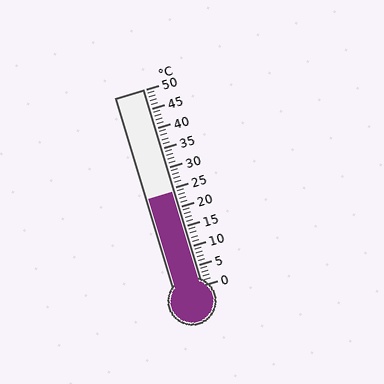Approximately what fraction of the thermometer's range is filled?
The thermometer is filled to approximately 50% of its range.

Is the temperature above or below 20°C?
The temperature is above 20°C.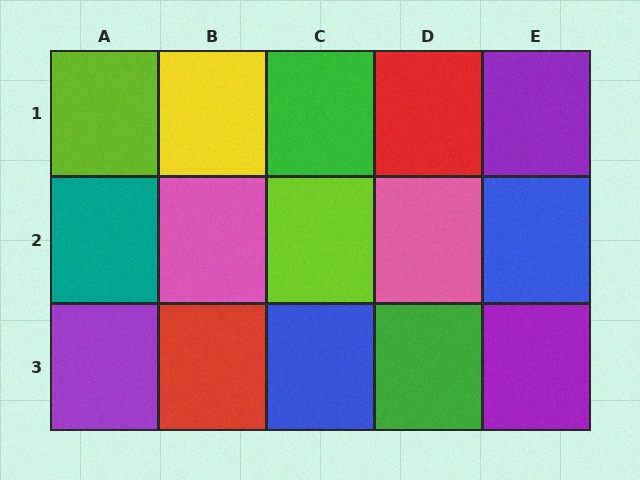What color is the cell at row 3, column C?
Blue.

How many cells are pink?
2 cells are pink.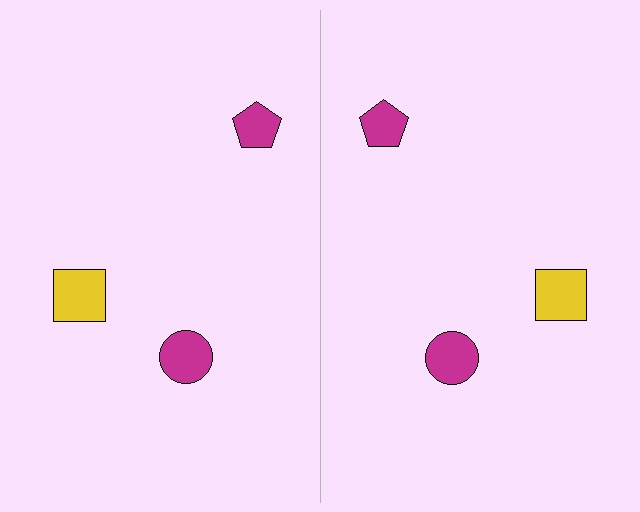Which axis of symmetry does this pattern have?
The pattern has a vertical axis of symmetry running through the center of the image.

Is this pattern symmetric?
Yes, this pattern has bilateral (reflection) symmetry.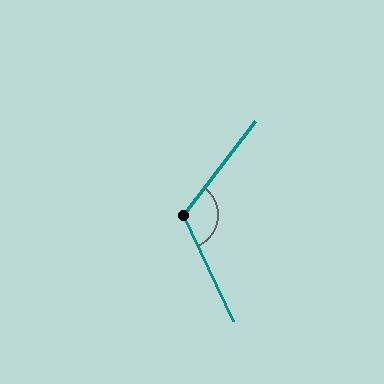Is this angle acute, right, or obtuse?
It is obtuse.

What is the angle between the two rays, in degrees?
Approximately 117 degrees.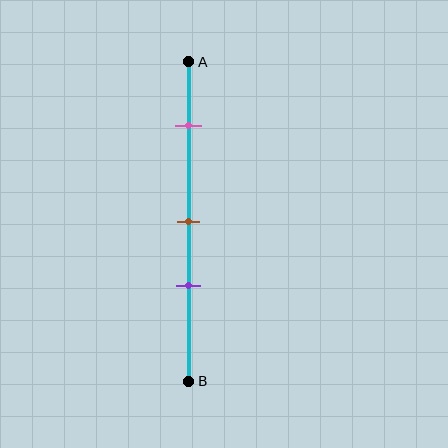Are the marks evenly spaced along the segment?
No, the marks are not evenly spaced.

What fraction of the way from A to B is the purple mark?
The purple mark is approximately 70% (0.7) of the way from A to B.